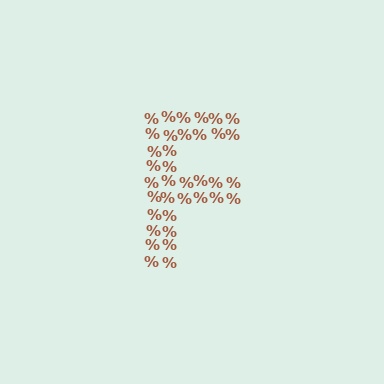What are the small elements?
The small elements are percent signs.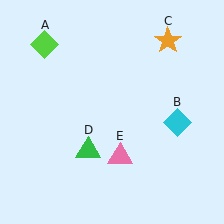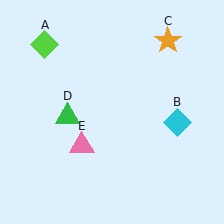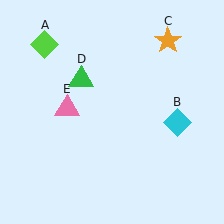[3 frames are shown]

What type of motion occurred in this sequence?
The green triangle (object D), pink triangle (object E) rotated clockwise around the center of the scene.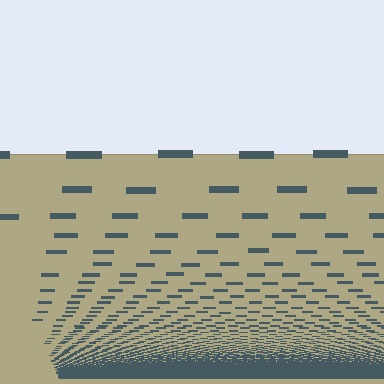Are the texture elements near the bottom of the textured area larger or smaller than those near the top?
Smaller. The gradient is inverted — elements near the bottom are smaller and denser.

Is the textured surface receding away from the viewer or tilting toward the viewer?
The surface appears to tilt toward the viewer. Texture elements get larger and sparser toward the top.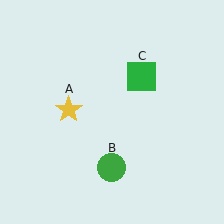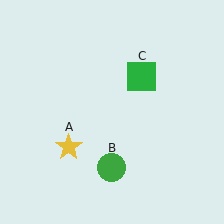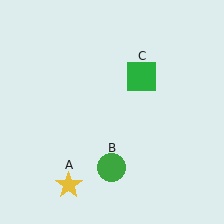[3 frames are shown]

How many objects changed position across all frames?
1 object changed position: yellow star (object A).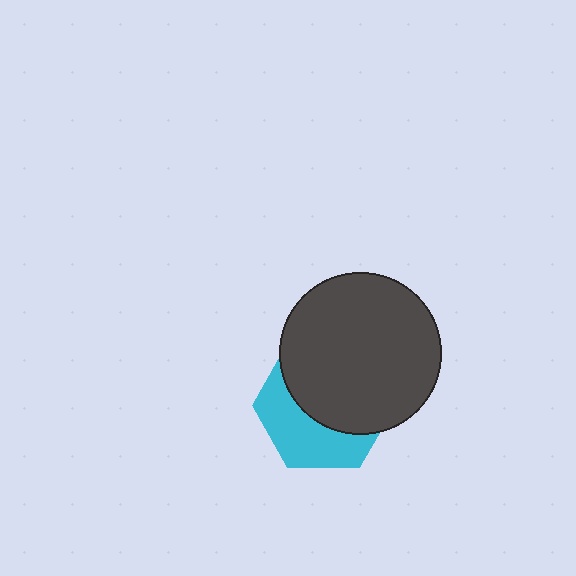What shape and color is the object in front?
The object in front is a dark gray circle.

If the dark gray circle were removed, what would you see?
You would see the complete cyan hexagon.